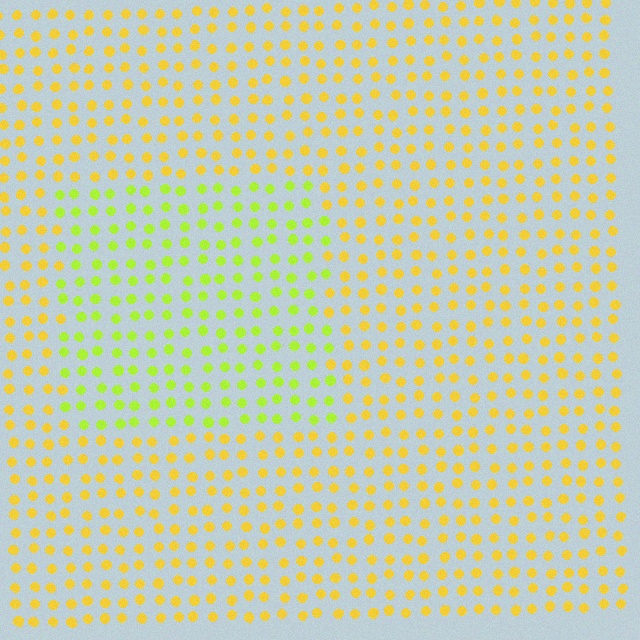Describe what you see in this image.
The image is filled with small yellow elements in a uniform arrangement. A rectangle-shaped region is visible where the elements are tinted to a slightly different hue, forming a subtle color boundary.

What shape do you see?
I see a rectangle.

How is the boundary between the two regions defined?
The boundary is defined purely by a slight shift in hue (about 35 degrees). Spacing, size, and orientation are identical on both sides.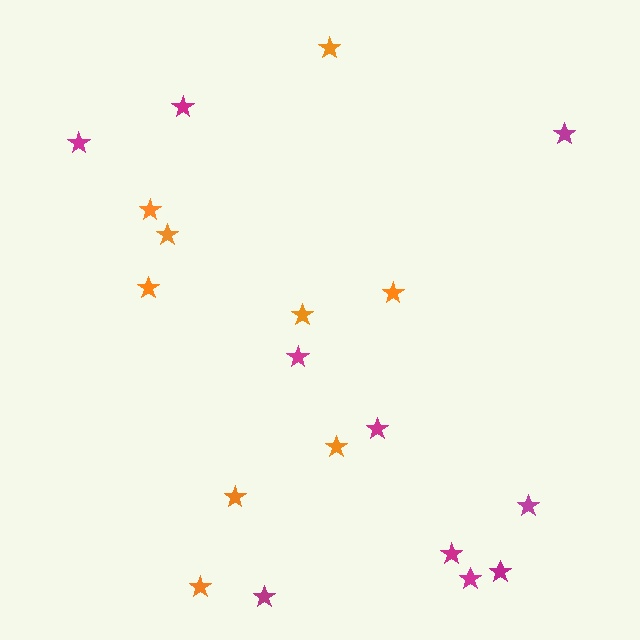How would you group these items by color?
There are 2 groups: one group of magenta stars (10) and one group of orange stars (9).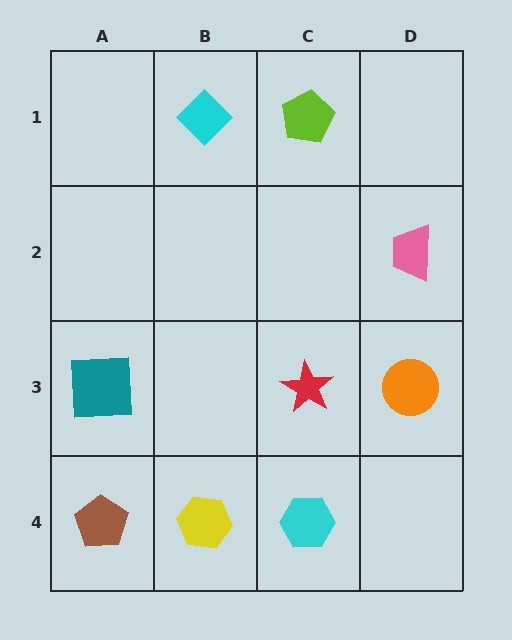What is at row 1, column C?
A lime pentagon.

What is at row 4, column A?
A brown pentagon.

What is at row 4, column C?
A cyan hexagon.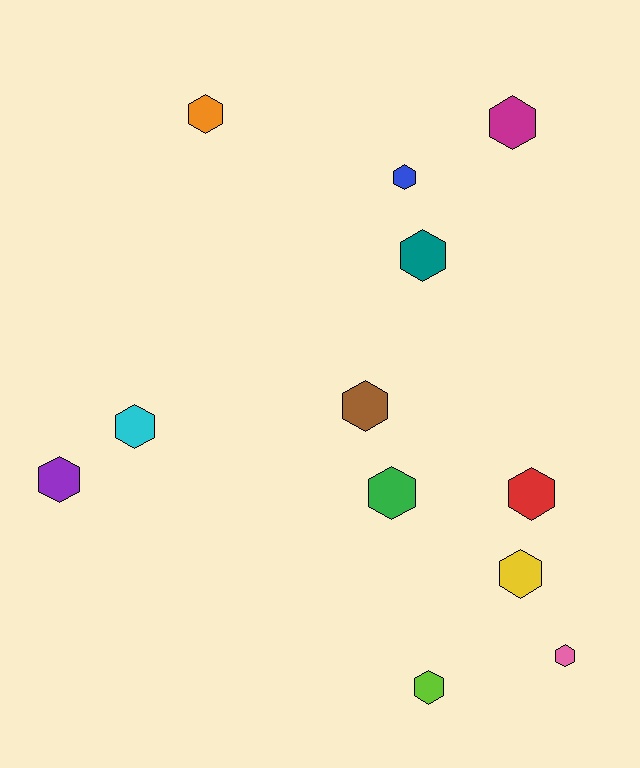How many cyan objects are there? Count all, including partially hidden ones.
There is 1 cyan object.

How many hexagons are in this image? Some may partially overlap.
There are 12 hexagons.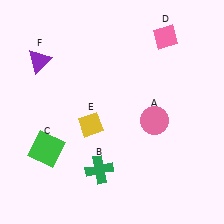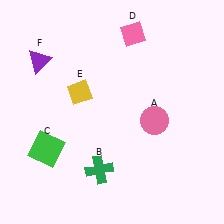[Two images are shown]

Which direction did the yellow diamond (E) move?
The yellow diamond (E) moved up.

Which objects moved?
The objects that moved are: the pink diamond (D), the yellow diamond (E).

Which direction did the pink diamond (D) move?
The pink diamond (D) moved left.